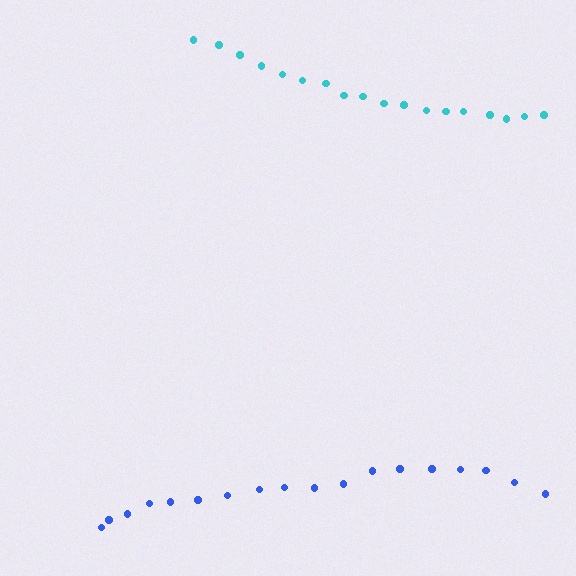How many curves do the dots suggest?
There are 2 distinct paths.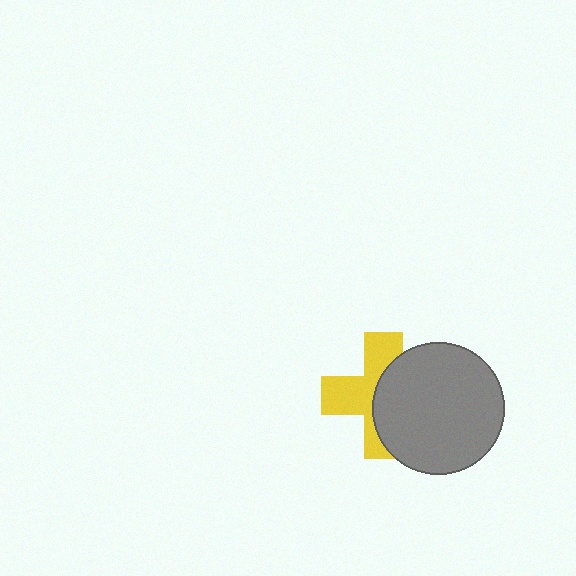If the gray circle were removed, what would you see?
You would see the complete yellow cross.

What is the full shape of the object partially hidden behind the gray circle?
The partially hidden object is a yellow cross.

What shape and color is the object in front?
The object in front is a gray circle.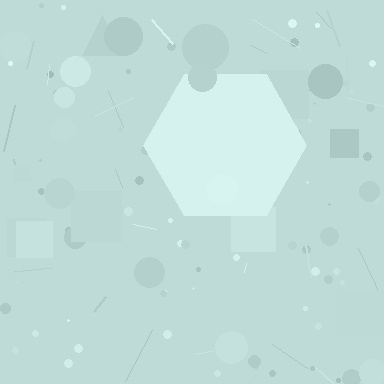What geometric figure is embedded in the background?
A hexagon is embedded in the background.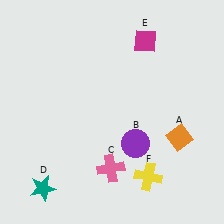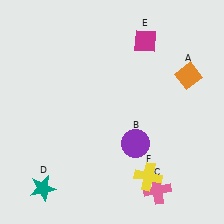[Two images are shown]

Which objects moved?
The objects that moved are: the orange diamond (A), the pink cross (C).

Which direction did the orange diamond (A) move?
The orange diamond (A) moved up.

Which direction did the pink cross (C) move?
The pink cross (C) moved right.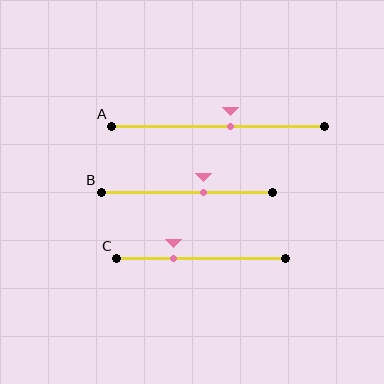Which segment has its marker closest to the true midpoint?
Segment A has its marker closest to the true midpoint.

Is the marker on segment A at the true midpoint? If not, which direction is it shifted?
No, the marker on segment A is shifted to the right by about 6% of the segment length.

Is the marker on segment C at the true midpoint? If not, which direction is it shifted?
No, the marker on segment C is shifted to the left by about 16% of the segment length.